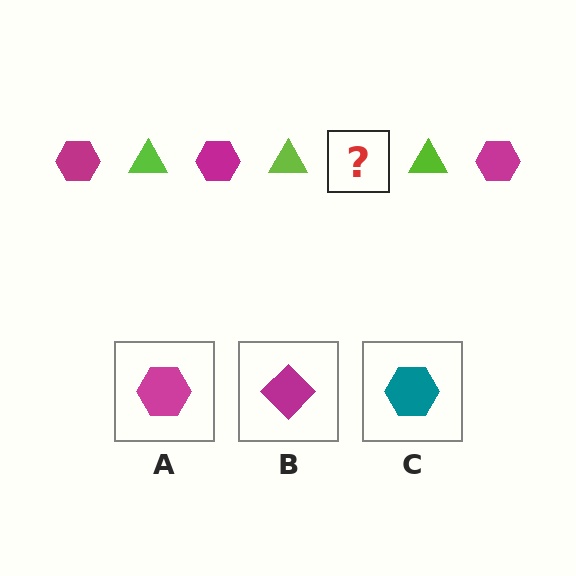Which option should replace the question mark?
Option A.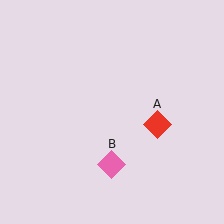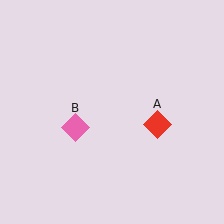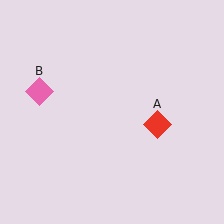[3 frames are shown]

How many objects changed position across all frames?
1 object changed position: pink diamond (object B).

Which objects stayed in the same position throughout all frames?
Red diamond (object A) remained stationary.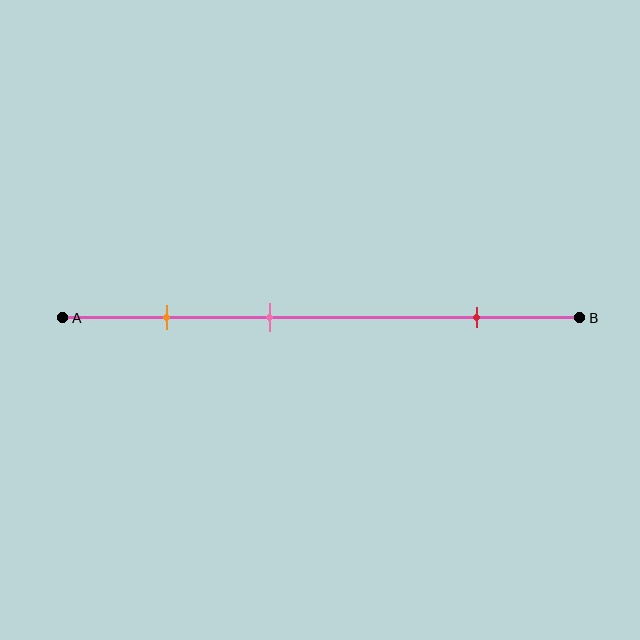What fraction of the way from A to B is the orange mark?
The orange mark is approximately 20% (0.2) of the way from A to B.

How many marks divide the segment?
There are 3 marks dividing the segment.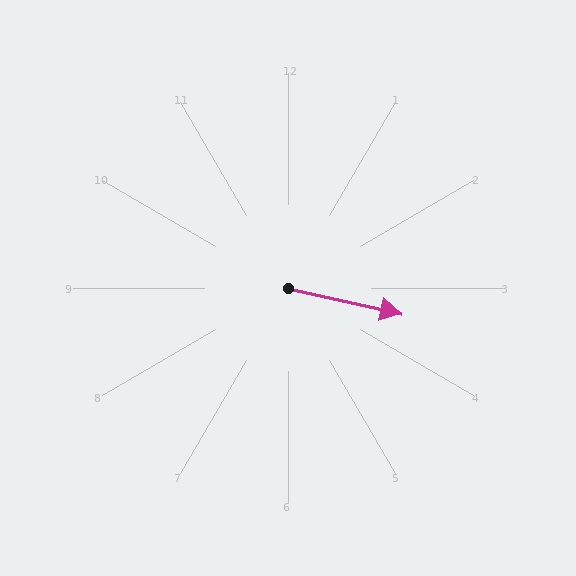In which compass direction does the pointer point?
East.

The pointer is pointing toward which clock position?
Roughly 3 o'clock.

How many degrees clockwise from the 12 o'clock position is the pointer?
Approximately 103 degrees.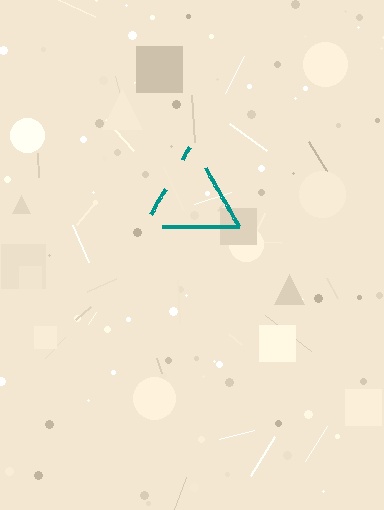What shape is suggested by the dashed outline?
The dashed outline suggests a triangle.